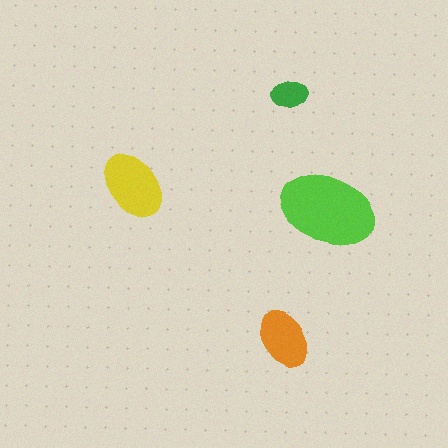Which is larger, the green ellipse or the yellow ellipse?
The yellow one.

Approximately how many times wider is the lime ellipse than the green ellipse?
About 2.5 times wider.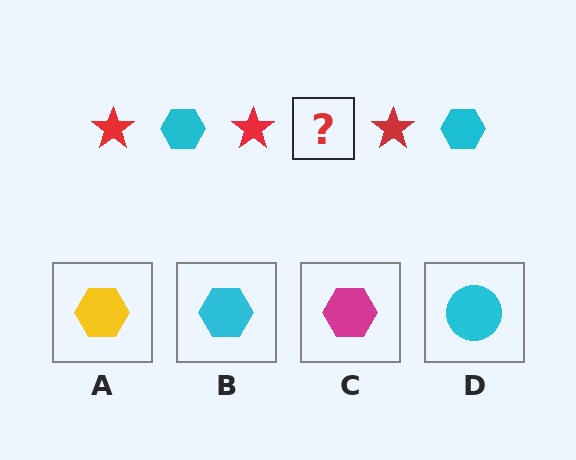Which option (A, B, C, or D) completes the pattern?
B.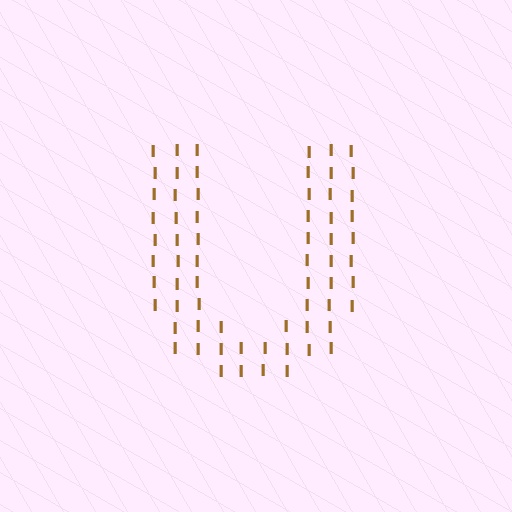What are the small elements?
The small elements are letter I's.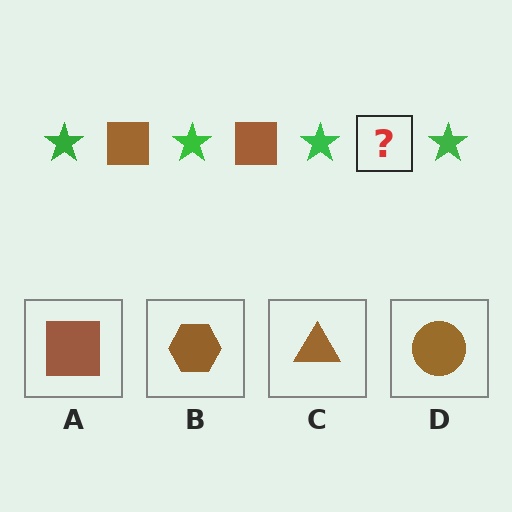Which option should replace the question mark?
Option A.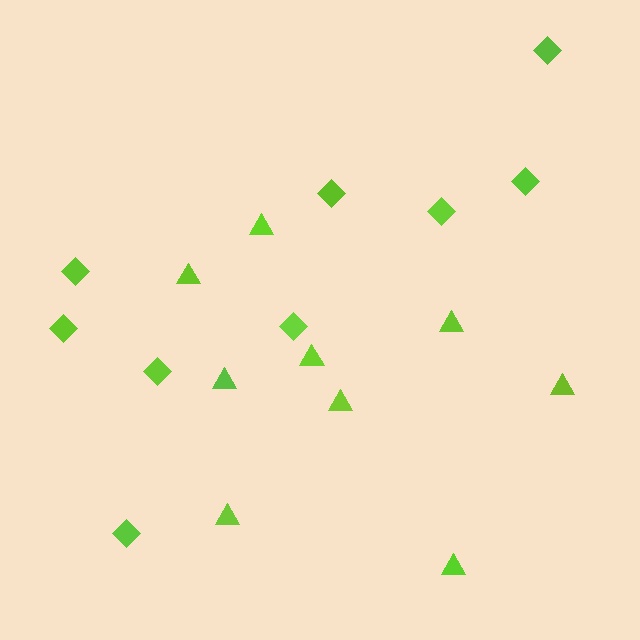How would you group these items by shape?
There are 2 groups: one group of diamonds (9) and one group of triangles (9).